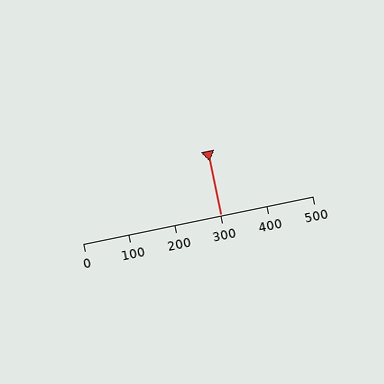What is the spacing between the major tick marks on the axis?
The major ticks are spaced 100 apart.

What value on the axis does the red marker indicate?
The marker indicates approximately 300.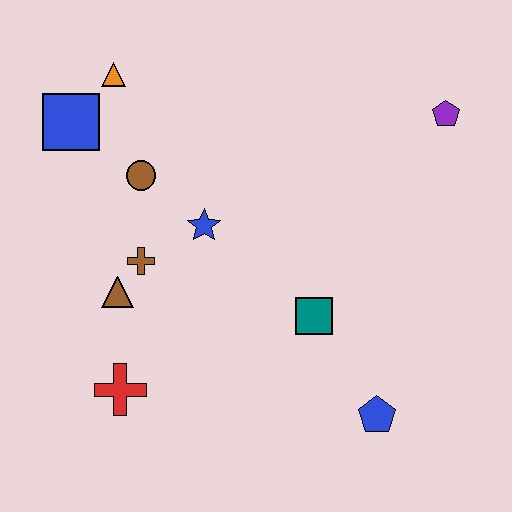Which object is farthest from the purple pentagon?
The red cross is farthest from the purple pentagon.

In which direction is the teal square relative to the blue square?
The teal square is to the right of the blue square.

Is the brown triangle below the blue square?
Yes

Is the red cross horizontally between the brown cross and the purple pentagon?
No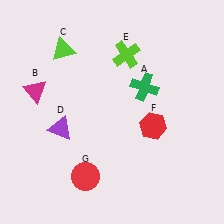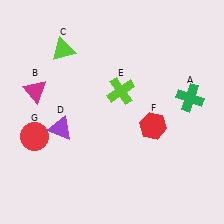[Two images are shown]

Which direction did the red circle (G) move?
The red circle (G) moved left.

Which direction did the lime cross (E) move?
The lime cross (E) moved down.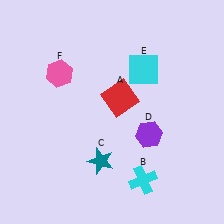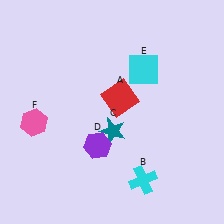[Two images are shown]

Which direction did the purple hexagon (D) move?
The purple hexagon (D) moved left.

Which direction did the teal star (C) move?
The teal star (C) moved up.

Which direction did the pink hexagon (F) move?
The pink hexagon (F) moved down.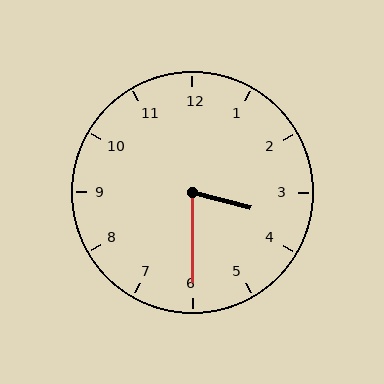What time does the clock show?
3:30.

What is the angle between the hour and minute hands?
Approximately 75 degrees.